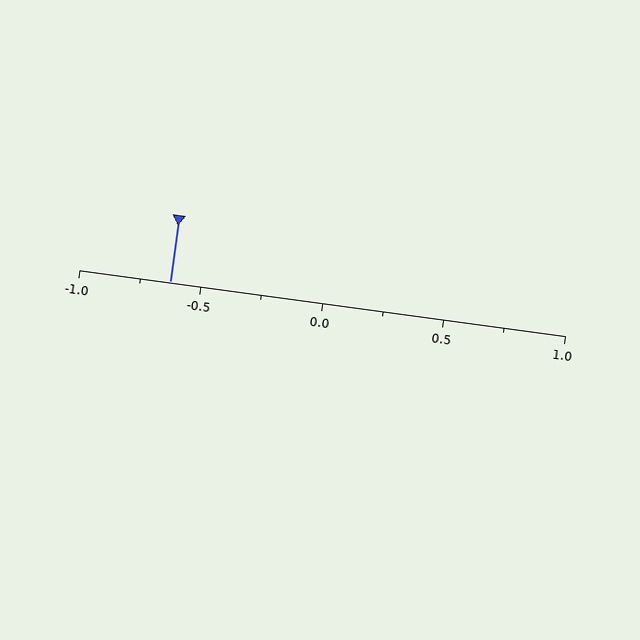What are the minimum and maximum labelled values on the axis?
The axis runs from -1.0 to 1.0.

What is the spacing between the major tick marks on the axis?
The major ticks are spaced 0.5 apart.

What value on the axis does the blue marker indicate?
The marker indicates approximately -0.62.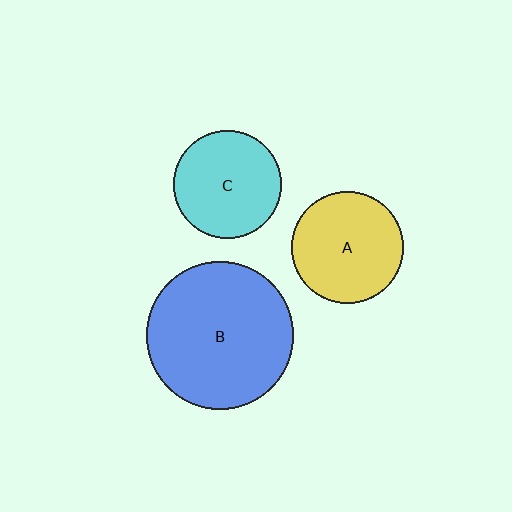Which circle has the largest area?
Circle B (blue).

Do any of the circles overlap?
No, none of the circles overlap.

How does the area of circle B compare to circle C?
Approximately 1.9 times.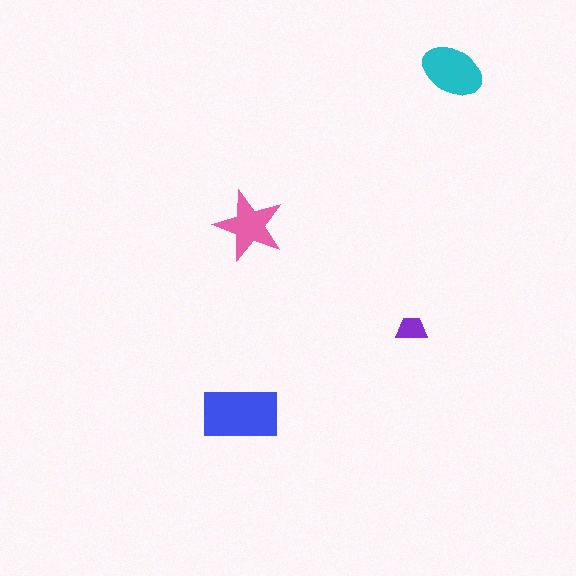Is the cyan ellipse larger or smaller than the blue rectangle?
Smaller.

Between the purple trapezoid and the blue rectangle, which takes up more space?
The blue rectangle.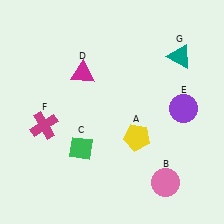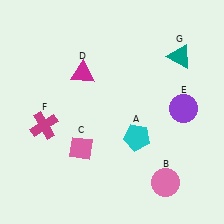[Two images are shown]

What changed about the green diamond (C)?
In Image 1, C is green. In Image 2, it changed to pink.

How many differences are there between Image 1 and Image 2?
There are 2 differences between the two images.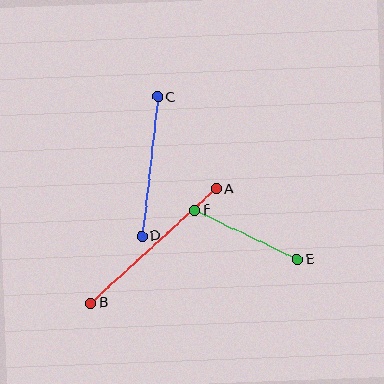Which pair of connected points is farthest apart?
Points A and B are farthest apart.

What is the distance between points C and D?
The distance is approximately 140 pixels.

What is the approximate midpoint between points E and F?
The midpoint is at approximately (246, 235) pixels.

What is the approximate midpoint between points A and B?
The midpoint is at approximately (153, 246) pixels.